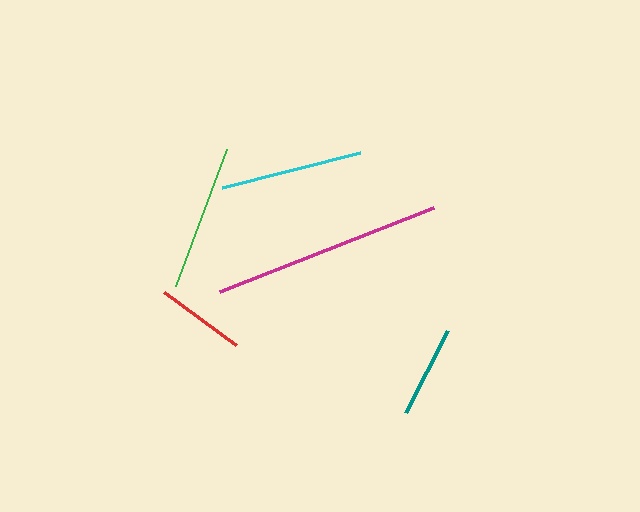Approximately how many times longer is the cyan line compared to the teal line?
The cyan line is approximately 1.6 times the length of the teal line.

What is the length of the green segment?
The green segment is approximately 145 pixels long.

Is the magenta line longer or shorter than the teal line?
The magenta line is longer than the teal line.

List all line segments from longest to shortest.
From longest to shortest: magenta, green, cyan, teal, red.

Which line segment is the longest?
The magenta line is the longest at approximately 230 pixels.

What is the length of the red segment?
The red segment is approximately 89 pixels long.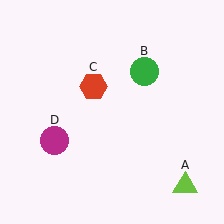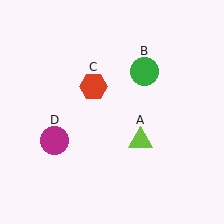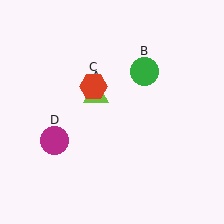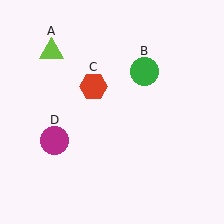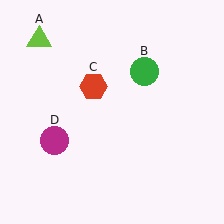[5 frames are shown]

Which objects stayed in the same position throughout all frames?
Green circle (object B) and red hexagon (object C) and magenta circle (object D) remained stationary.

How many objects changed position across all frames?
1 object changed position: lime triangle (object A).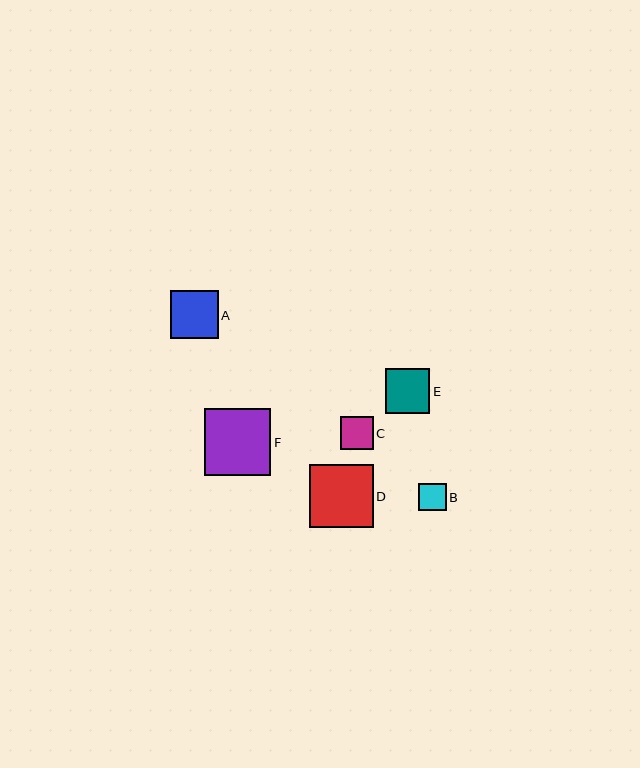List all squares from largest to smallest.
From largest to smallest: F, D, A, E, C, B.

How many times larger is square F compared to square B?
Square F is approximately 2.4 times the size of square B.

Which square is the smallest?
Square B is the smallest with a size of approximately 28 pixels.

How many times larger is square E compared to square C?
Square E is approximately 1.3 times the size of square C.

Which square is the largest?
Square F is the largest with a size of approximately 66 pixels.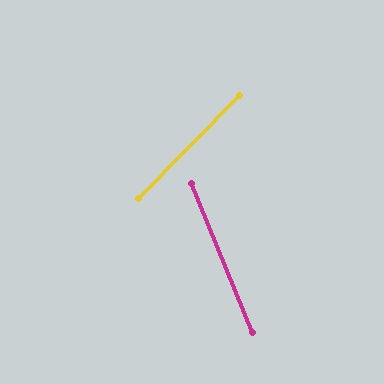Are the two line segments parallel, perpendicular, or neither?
Neither parallel nor perpendicular — they differ by about 67°.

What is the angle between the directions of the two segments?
Approximately 67 degrees.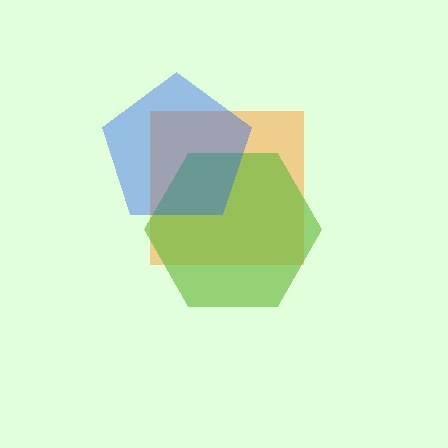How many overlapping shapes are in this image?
There are 3 overlapping shapes in the image.